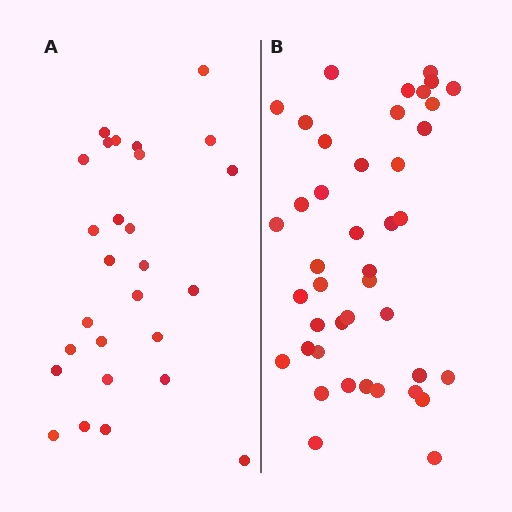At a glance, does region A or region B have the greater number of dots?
Region B (the right region) has more dots.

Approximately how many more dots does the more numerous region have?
Region B has approximately 15 more dots than region A.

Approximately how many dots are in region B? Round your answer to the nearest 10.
About 40 dots. (The exact count is 42, which rounds to 40.)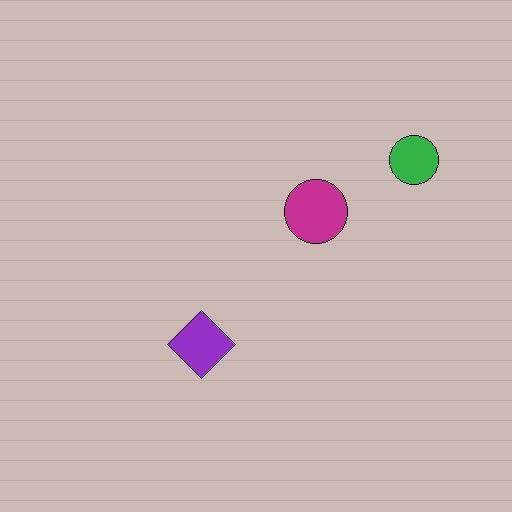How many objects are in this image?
There are 3 objects.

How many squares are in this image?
There are no squares.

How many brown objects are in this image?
There are no brown objects.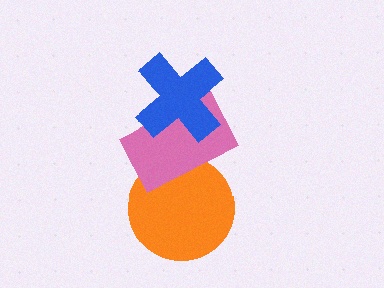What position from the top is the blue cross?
The blue cross is 1st from the top.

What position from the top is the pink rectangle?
The pink rectangle is 2nd from the top.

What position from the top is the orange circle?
The orange circle is 3rd from the top.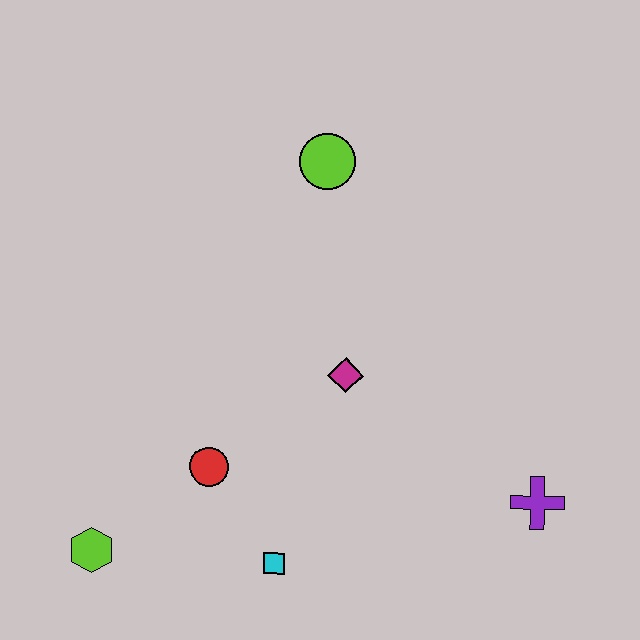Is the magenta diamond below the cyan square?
No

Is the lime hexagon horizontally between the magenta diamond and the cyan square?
No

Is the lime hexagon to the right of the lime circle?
No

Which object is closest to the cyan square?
The red circle is closest to the cyan square.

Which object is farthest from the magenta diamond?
The lime hexagon is farthest from the magenta diamond.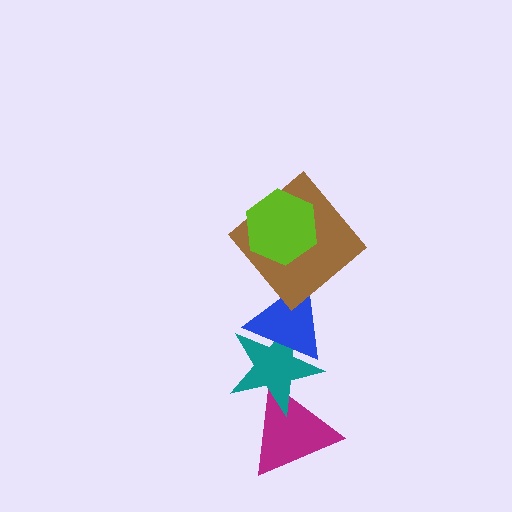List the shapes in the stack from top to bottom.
From top to bottom: the lime hexagon, the brown diamond, the blue triangle, the teal star, the magenta triangle.